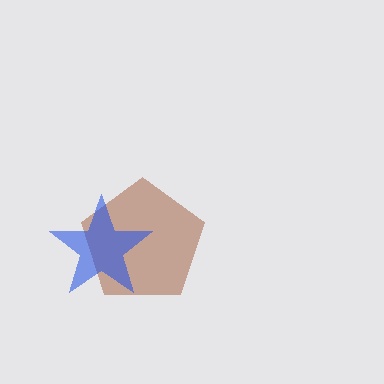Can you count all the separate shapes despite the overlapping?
Yes, there are 2 separate shapes.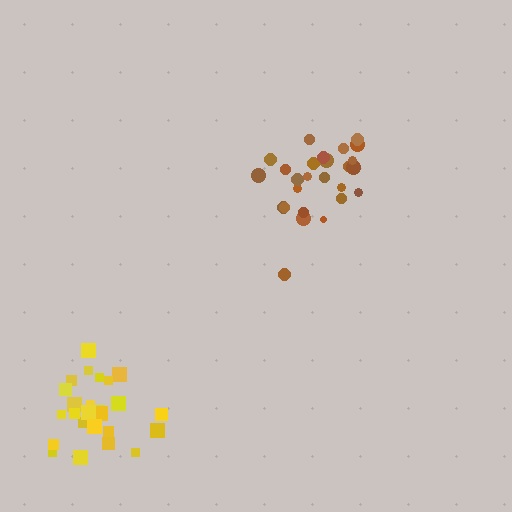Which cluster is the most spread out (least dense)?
Yellow.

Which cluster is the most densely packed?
Brown.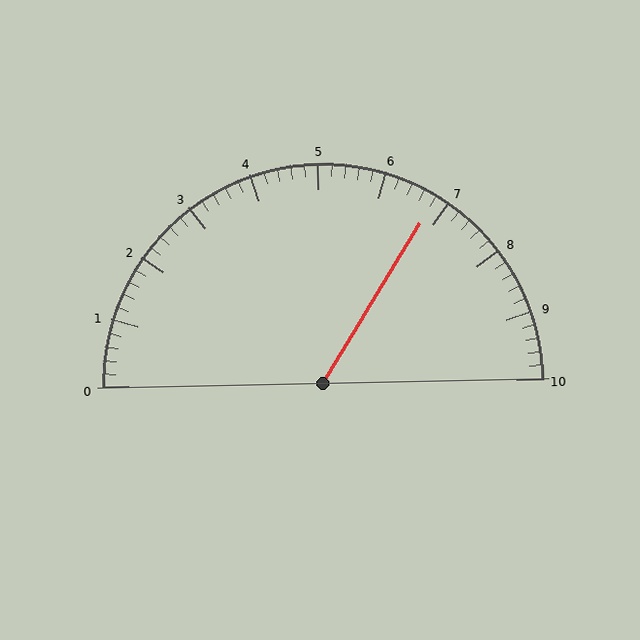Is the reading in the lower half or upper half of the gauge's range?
The reading is in the upper half of the range (0 to 10).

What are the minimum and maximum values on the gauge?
The gauge ranges from 0 to 10.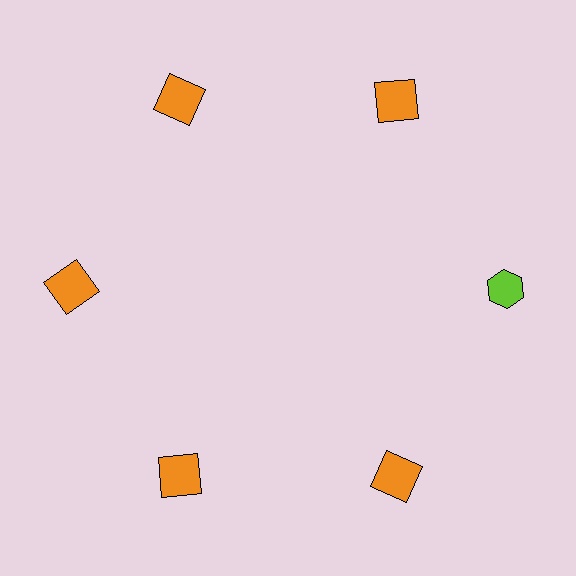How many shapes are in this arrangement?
There are 6 shapes arranged in a ring pattern.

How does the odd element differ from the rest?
It differs in both color (lime instead of orange) and shape (hexagon instead of square).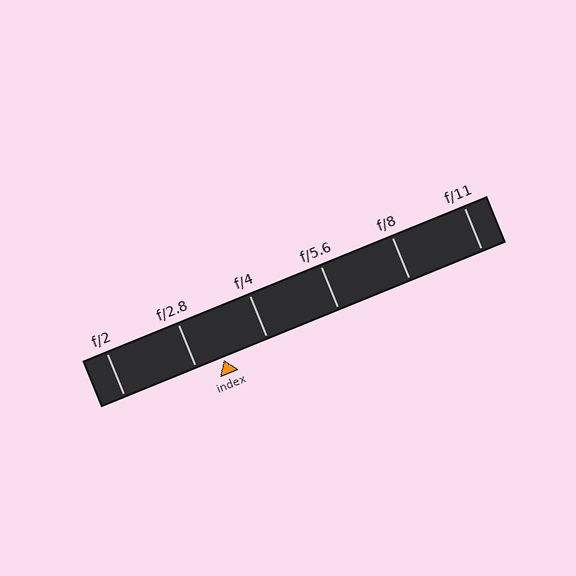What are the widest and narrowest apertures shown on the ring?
The widest aperture shown is f/2 and the narrowest is f/11.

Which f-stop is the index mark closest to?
The index mark is closest to f/2.8.